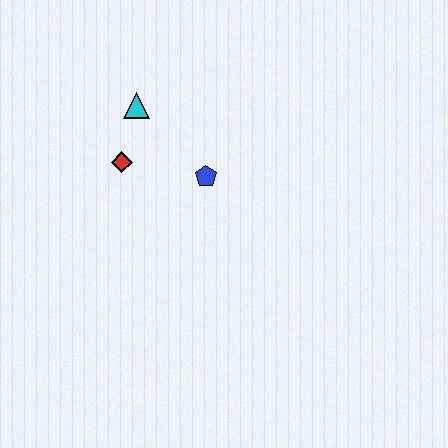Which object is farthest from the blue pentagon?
The cyan triangle is farthest from the blue pentagon.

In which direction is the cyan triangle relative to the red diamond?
The cyan triangle is above the red diamond.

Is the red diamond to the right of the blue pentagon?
No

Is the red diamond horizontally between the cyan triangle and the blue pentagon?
No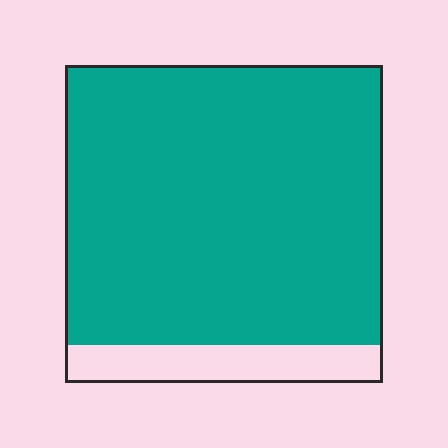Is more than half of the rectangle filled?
Yes.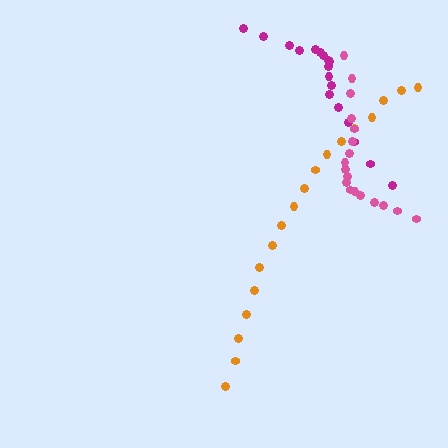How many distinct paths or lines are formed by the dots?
There are 3 distinct paths.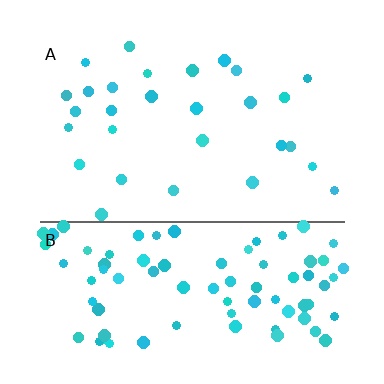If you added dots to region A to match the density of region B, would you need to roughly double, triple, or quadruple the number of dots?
Approximately triple.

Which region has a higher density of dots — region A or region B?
B (the bottom).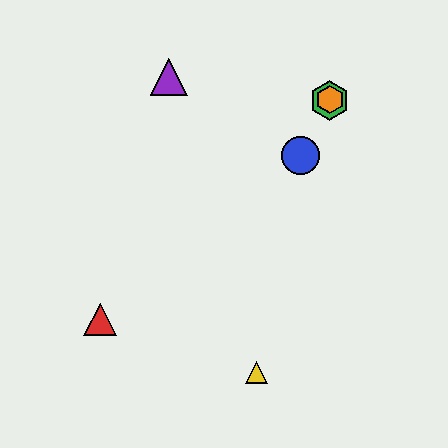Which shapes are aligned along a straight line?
The blue circle, the green hexagon, the orange hexagon are aligned along a straight line.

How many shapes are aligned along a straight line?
3 shapes (the blue circle, the green hexagon, the orange hexagon) are aligned along a straight line.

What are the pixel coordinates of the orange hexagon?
The orange hexagon is at (330, 100).